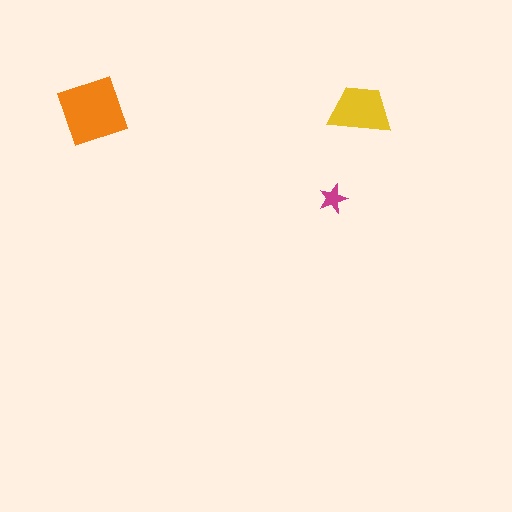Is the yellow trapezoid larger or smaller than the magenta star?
Larger.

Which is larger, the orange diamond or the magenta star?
The orange diamond.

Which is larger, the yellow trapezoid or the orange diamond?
The orange diamond.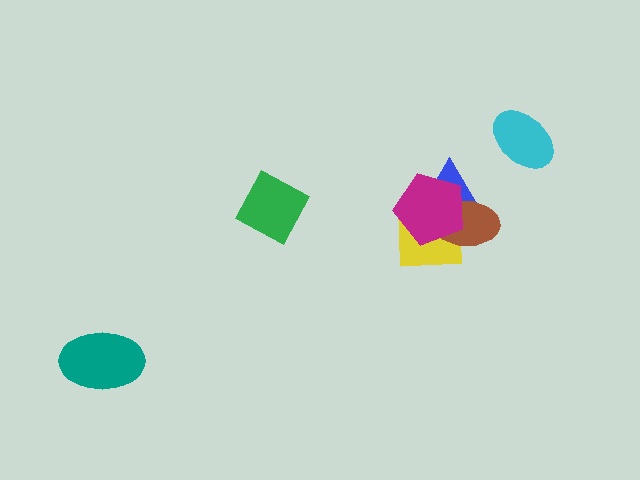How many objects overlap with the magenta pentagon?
3 objects overlap with the magenta pentagon.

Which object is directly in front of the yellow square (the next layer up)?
The brown ellipse is directly in front of the yellow square.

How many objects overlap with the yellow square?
3 objects overlap with the yellow square.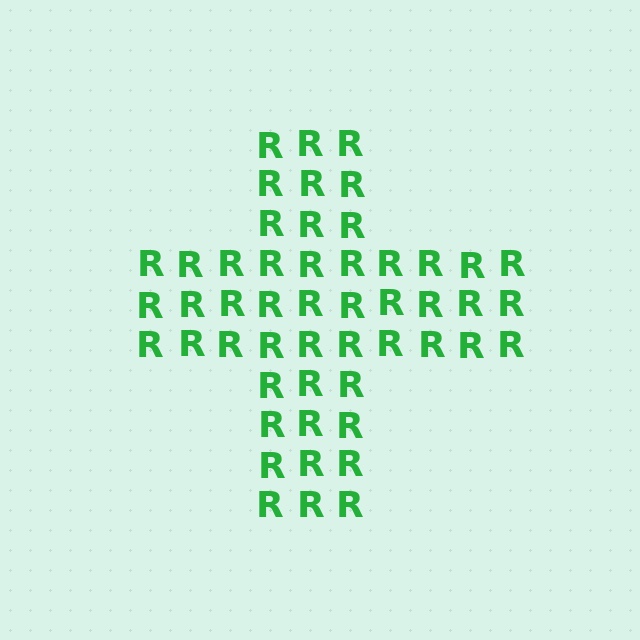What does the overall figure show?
The overall figure shows a cross.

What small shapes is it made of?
It is made of small letter R's.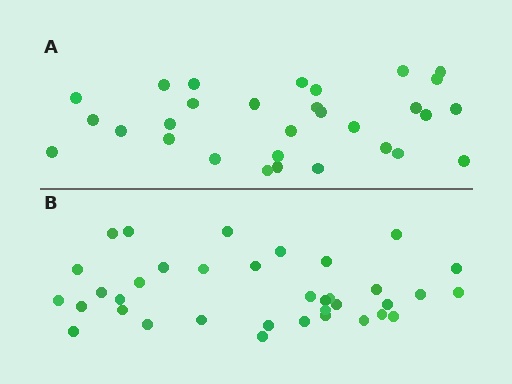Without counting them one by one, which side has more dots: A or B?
Region B (the bottom region) has more dots.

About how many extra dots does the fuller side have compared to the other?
Region B has about 6 more dots than region A.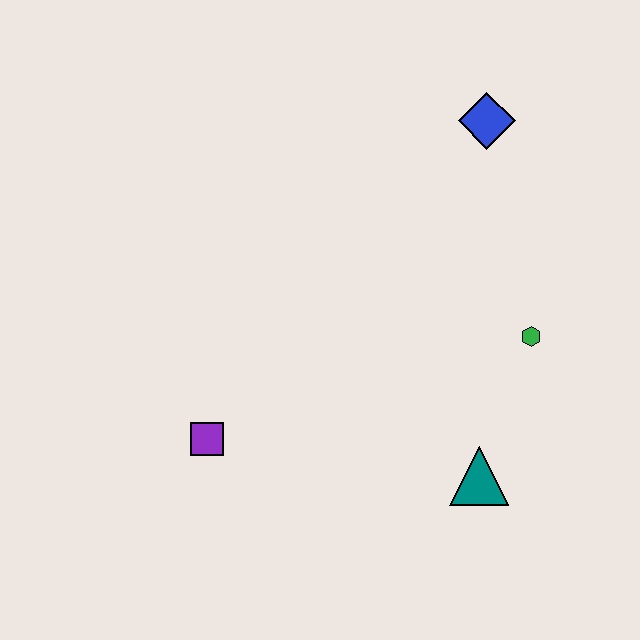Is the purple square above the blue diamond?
No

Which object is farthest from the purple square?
The blue diamond is farthest from the purple square.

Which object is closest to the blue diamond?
The green hexagon is closest to the blue diamond.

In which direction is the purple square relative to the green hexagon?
The purple square is to the left of the green hexagon.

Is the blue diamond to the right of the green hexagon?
No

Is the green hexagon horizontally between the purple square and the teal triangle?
No